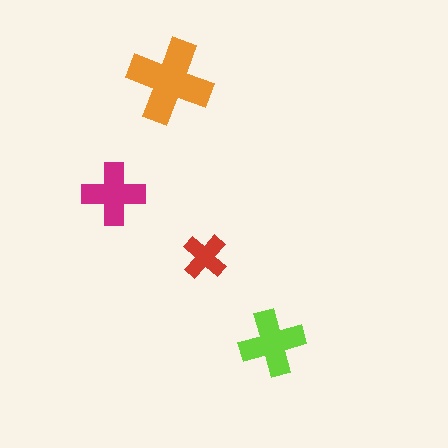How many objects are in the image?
There are 4 objects in the image.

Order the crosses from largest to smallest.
the orange one, the lime one, the magenta one, the red one.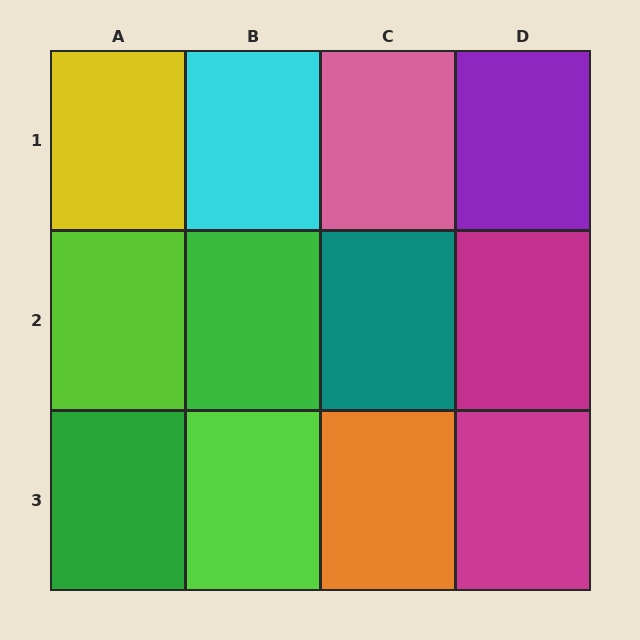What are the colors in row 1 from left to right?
Yellow, cyan, pink, purple.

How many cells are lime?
2 cells are lime.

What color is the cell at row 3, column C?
Orange.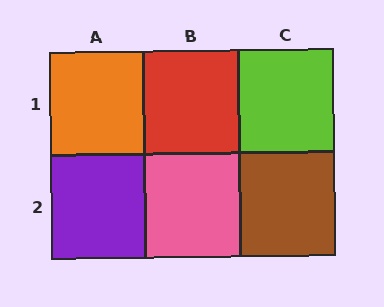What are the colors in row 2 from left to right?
Purple, pink, brown.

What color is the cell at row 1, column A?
Orange.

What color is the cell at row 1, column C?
Lime.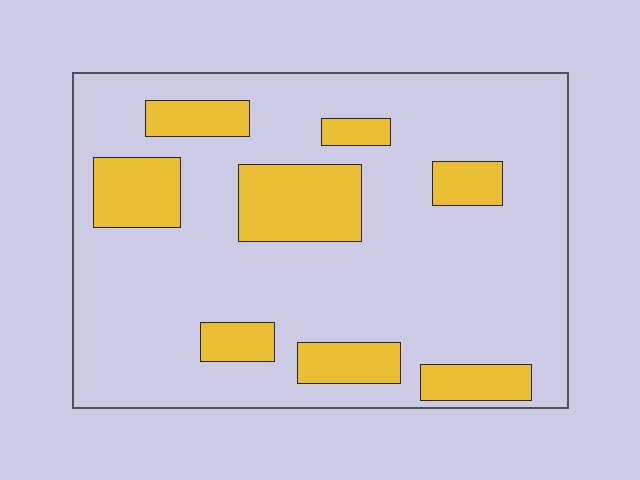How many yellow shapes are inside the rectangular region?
8.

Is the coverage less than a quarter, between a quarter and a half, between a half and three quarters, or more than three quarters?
Less than a quarter.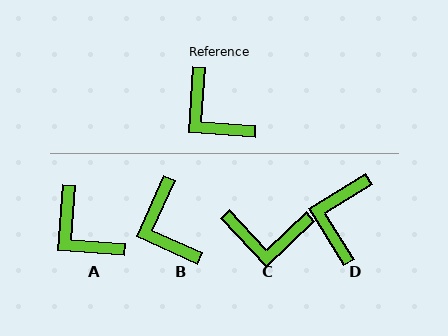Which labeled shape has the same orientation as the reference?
A.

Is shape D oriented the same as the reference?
No, it is off by about 54 degrees.